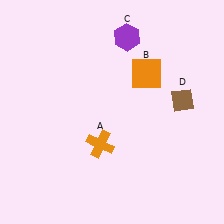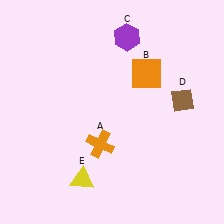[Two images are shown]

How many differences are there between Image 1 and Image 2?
There is 1 difference between the two images.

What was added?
A yellow triangle (E) was added in Image 2.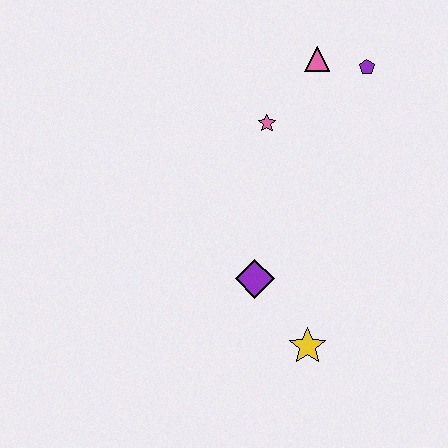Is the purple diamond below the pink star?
Yes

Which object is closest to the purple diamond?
The yellow star is closest to the purple diamond.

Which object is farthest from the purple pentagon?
The yellow star is farthest from the purple pentagon.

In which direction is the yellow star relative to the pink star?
The yellow star is below the pink star.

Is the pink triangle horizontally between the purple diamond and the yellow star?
No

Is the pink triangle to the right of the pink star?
Yes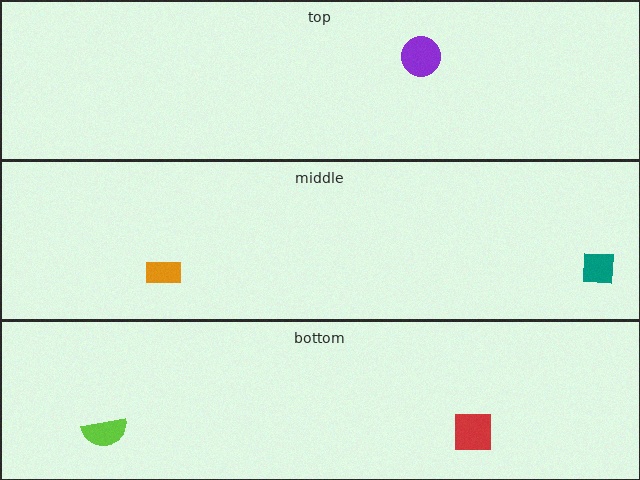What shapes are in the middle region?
The teal square, the orange rectangle.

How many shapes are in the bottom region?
2.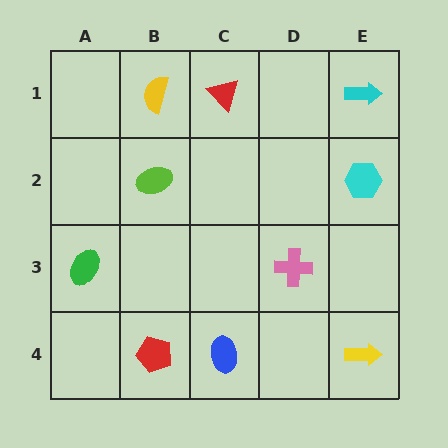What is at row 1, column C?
A red triangle.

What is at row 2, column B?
A lime ellipse.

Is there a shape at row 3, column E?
No, that cell is empty.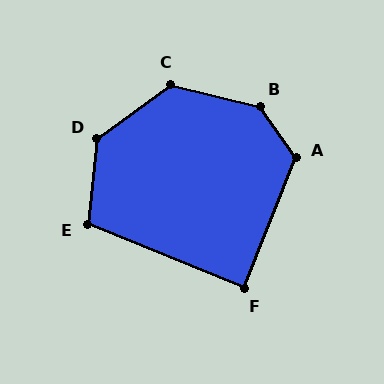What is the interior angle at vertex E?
Approximately 106 degrees (obtuse).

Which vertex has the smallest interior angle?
F, at approximately 90 degrees.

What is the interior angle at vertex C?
Approximately 130 degrees (obtuse).